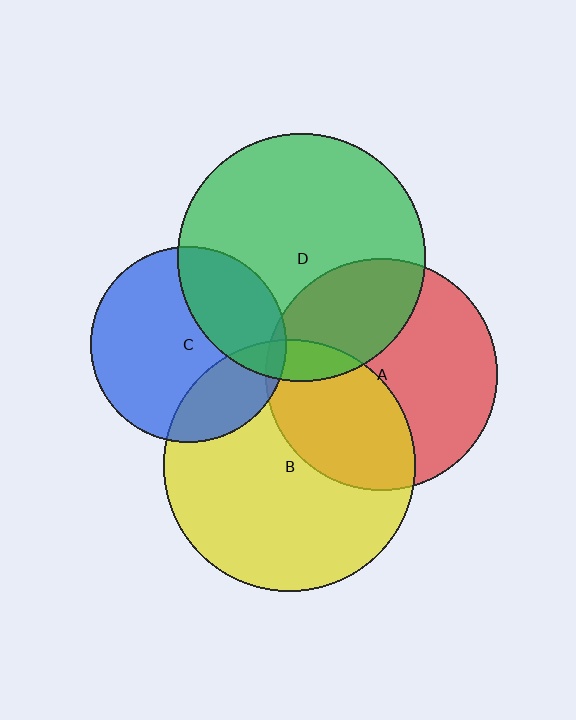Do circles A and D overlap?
Yes.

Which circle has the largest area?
Circle B (yellow).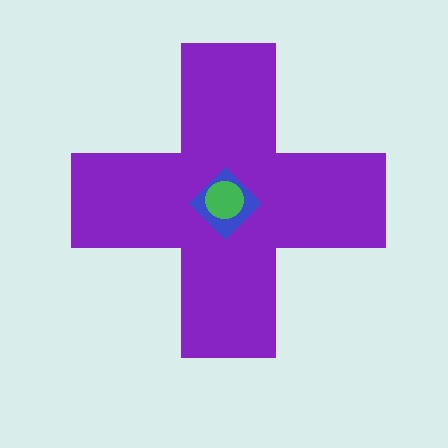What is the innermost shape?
The green circle.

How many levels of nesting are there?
3.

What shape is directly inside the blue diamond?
The green circle.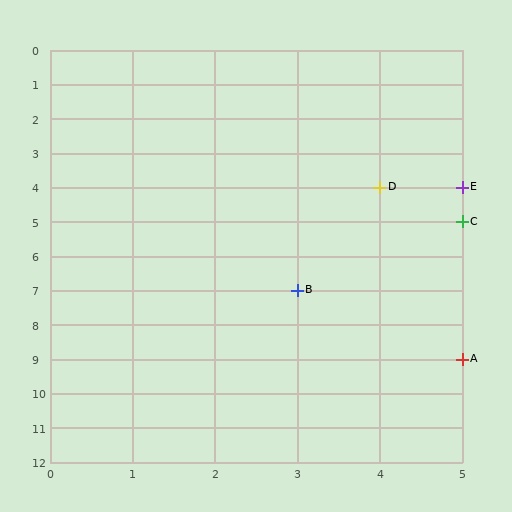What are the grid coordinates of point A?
Point A is at grid coordinates (5, 9).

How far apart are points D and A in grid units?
Points D and A are 1 column and 5 rows apart (about 5.1 grid units diagonally).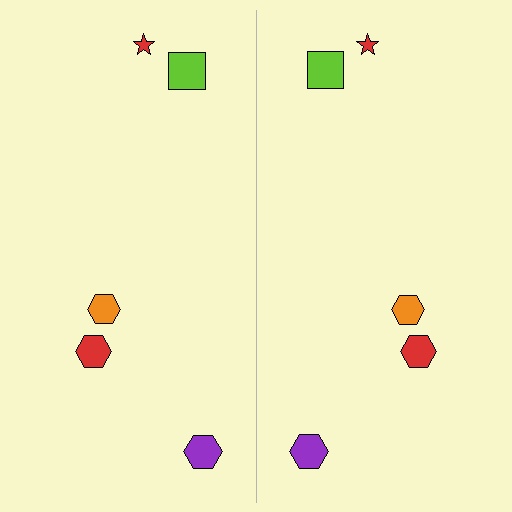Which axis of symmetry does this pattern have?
The pattern has a vertical axis of symmetry running through the center of the image.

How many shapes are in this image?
There are 10 shapes in this image.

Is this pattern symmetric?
Yes, this pattern has bilateral (reflection) symmetry.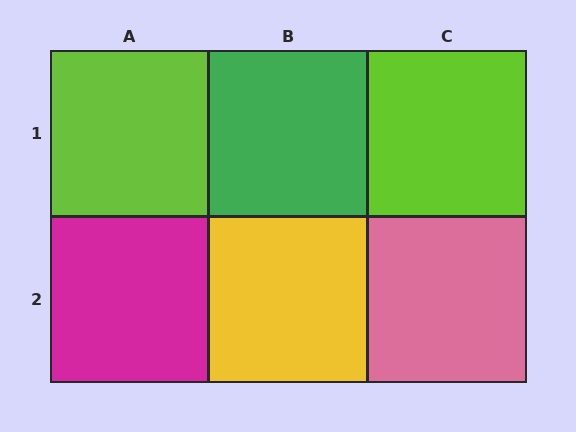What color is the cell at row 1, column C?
Lime.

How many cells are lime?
2 cells are lime.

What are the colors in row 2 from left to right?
Magenta, yellow, pink.